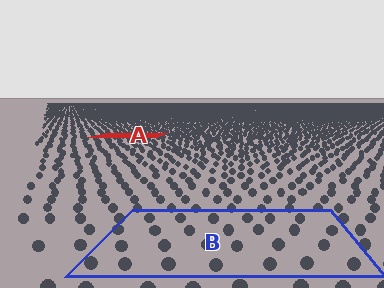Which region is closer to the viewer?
Region B is closer. The texture elements there are larger and more spread out.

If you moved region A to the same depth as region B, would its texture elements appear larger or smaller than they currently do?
They would appear larger. At a closer depth, the same texture elements are projected at a bigger on-screen size.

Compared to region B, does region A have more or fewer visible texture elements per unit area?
Region A has more texture elements per unit area — they are packed more densely because it is farther away.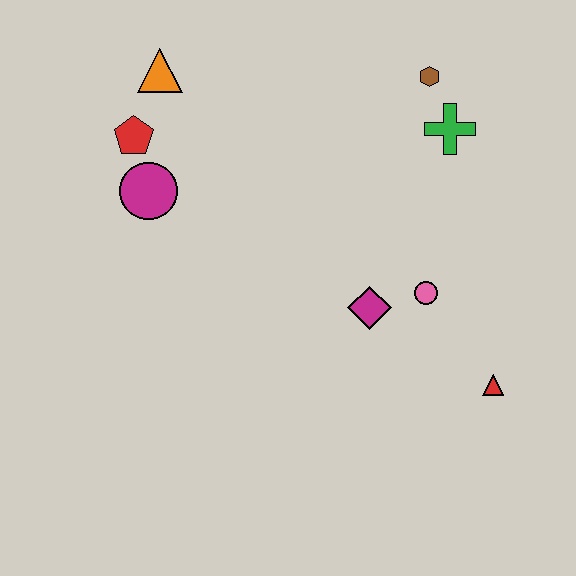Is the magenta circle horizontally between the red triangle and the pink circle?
No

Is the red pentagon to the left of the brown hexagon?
Yes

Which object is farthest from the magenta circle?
The red triangle is farthest from the magenta circle.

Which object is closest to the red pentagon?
The magenta circle is closest to the red pentagon.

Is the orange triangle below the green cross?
No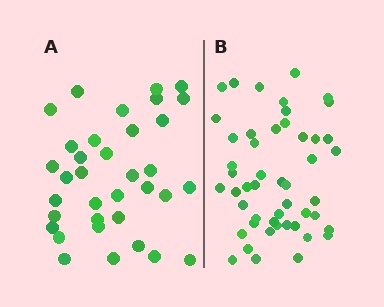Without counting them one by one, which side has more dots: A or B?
Region B (the right region) has more dots.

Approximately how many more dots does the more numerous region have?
Region B has approximately 15 more dots than region A.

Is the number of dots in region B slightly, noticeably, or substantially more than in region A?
Region B has noticeably more, but not dramatically so. The ratio is roughly 1.4 to 1.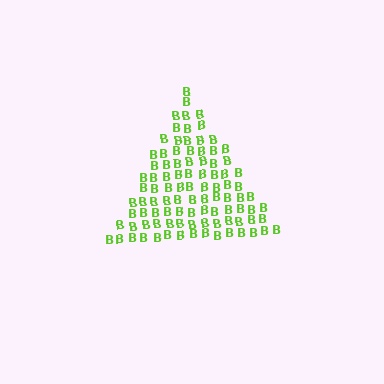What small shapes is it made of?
It is made of small letter B's.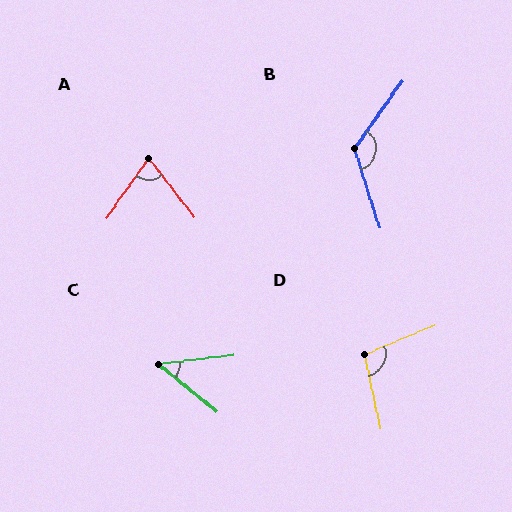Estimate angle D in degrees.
Approximately 100 degrees.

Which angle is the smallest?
C, at approximately 46 degrees.